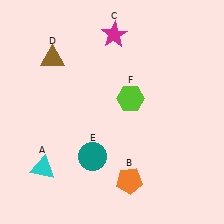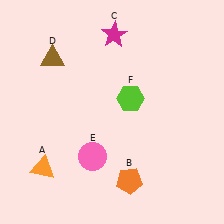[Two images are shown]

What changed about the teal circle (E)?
In Image 1, E is teal. In Image 2, it changed to pink.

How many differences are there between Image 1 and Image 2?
There are 2 differences between the two images.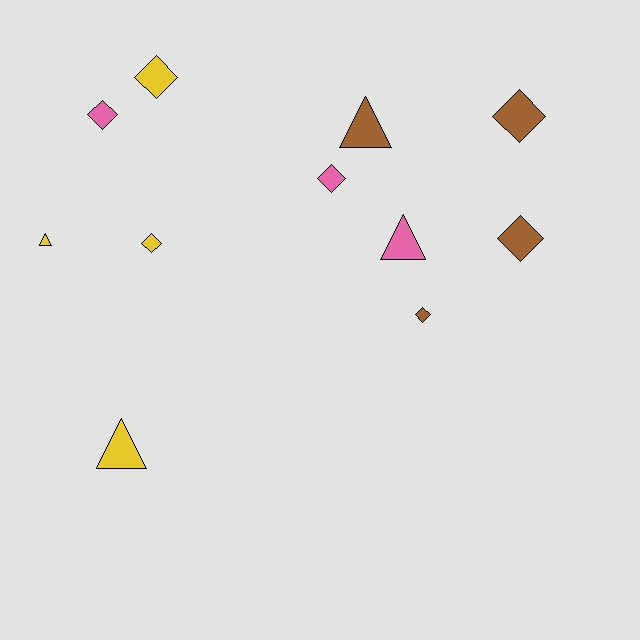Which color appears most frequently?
Yellow, with 4 objects.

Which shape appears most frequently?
Diamond, with 7 objects.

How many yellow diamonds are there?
There are 2 yellow diamonds.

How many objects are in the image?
There are 11 objects.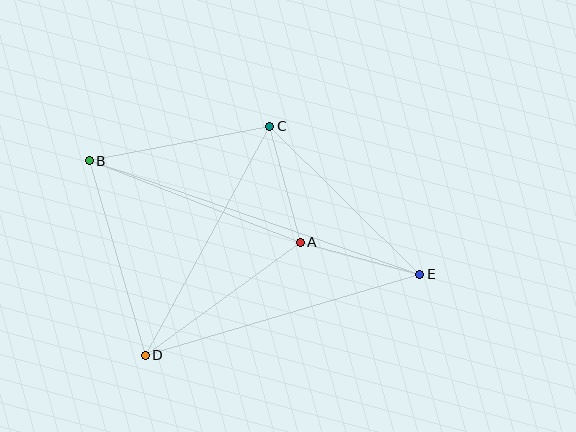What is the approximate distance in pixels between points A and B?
The distance between A and B is approximately 226 pixels.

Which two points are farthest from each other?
Points B and E are farthest from each other.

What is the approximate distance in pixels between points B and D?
The distance between B and D is approximately 202 pixels.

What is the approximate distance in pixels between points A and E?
The distance between A and E is approximately 124 pixels.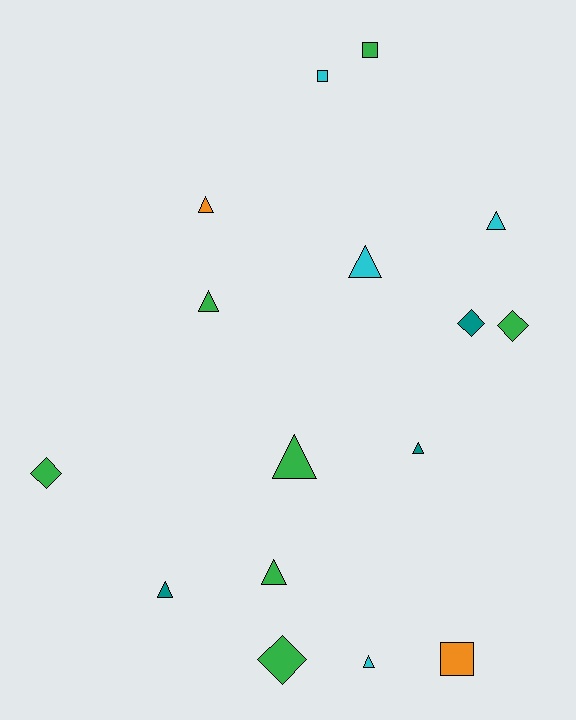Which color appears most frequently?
Green, with 7 objects.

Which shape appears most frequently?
Triangle, with 9 objects.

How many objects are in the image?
There are 16 objects.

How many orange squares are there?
There is 1 orange square.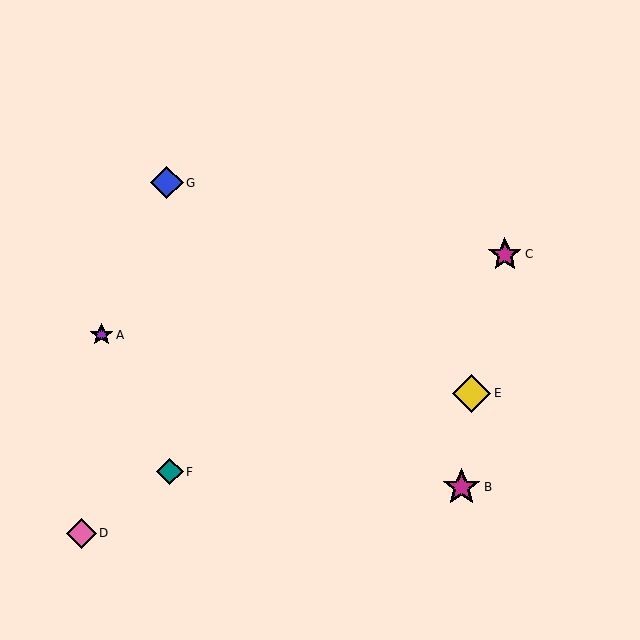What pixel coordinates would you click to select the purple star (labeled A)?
Click at (101, 335) to select the purple star A.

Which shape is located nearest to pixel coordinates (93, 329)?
The purple star (labeled A) at (101, 335) is nearest to that location.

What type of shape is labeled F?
Shape F is a teal diamond.